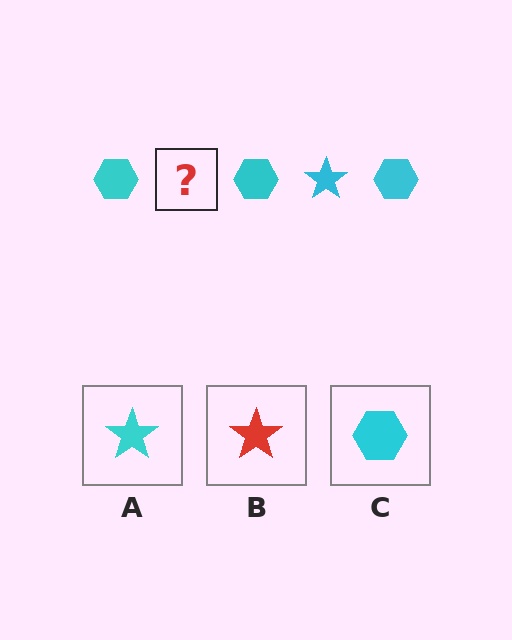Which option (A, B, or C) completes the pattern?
A.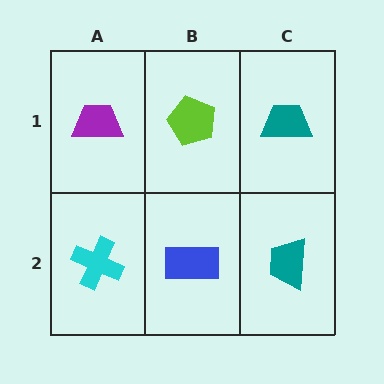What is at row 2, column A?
A cyan cross.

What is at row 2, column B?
A blue rectangle.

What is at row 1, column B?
A lime pentagon.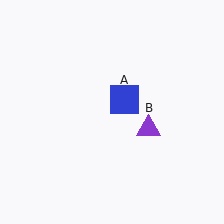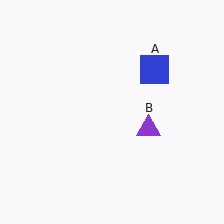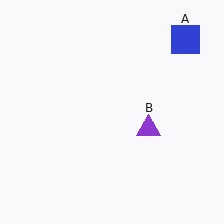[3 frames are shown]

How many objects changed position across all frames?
1 object changed position: blue square (object A).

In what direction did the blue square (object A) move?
The blue square (object A) moved up and to the right.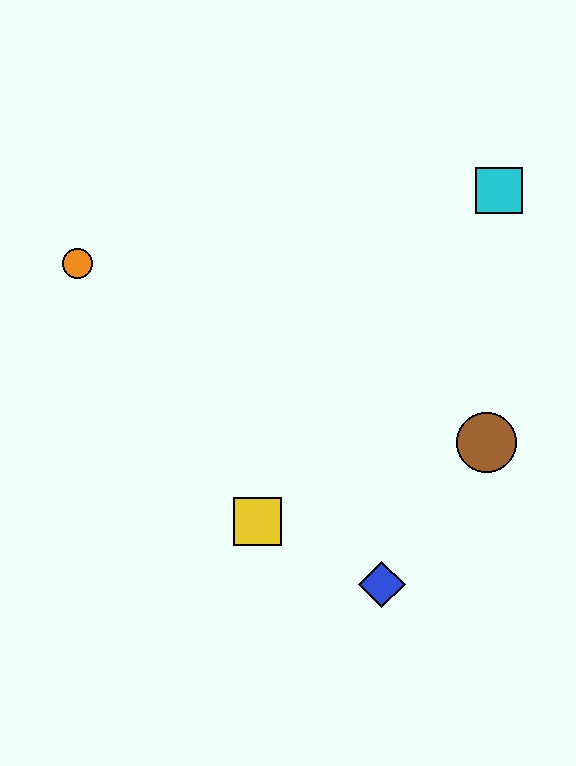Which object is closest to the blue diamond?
The yellow square is closest to the blue diamond.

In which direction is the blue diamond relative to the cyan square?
The blue diamond is below the cyan square.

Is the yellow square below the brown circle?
Yes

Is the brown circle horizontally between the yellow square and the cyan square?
Yes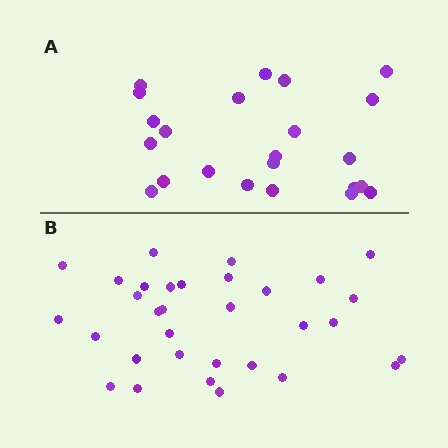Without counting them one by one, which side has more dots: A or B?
Region B (the bottom region) has more dots.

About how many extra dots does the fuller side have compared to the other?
Region B has roughly 8 or so more dots than region A.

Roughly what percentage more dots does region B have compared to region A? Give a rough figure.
About 40% more.